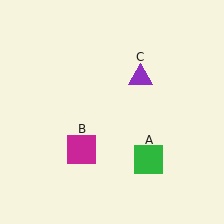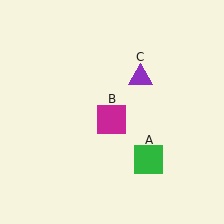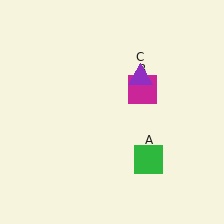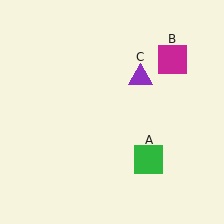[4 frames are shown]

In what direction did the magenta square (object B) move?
The magenta square (object B) moved up and to the right.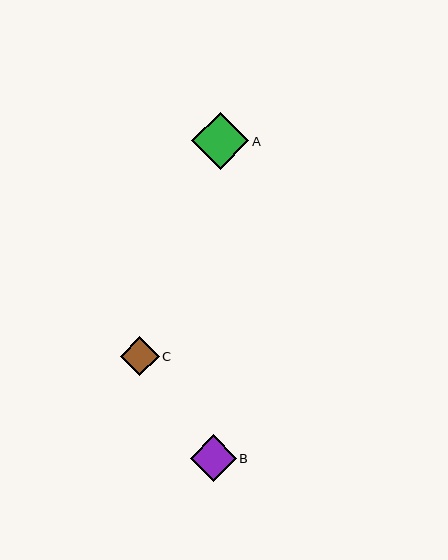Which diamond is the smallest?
Diamond C is the smallest with a size of approximately 39 pixels.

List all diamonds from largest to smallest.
From largest to smallest: A, B, C.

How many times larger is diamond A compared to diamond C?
Diamond A is approximately 1.5 times the size of diamond C.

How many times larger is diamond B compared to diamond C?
Diamond B is approximately 1.2 times the size of diamond C.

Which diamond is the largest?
Diamond A is the largest with a size of approximately 57 pixels.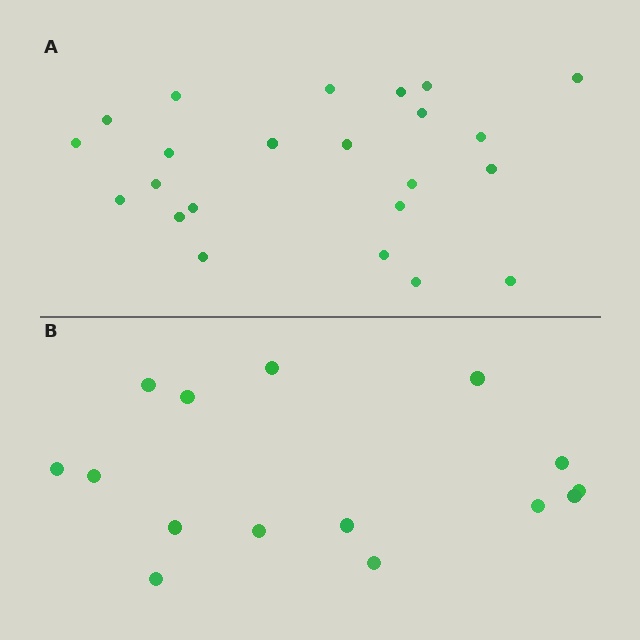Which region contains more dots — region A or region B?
Region A (the top region) has more dots.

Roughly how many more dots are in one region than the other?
Region A has roughly 8 or so more dots than region B.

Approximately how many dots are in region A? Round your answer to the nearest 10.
About 20 dots. (The exact count is 23, which rounds to 20.)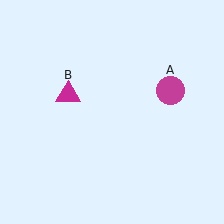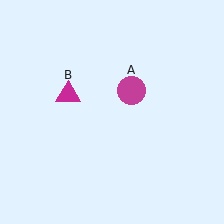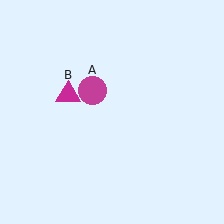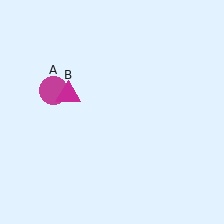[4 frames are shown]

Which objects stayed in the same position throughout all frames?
Magenta triangle (object B) remained stationary.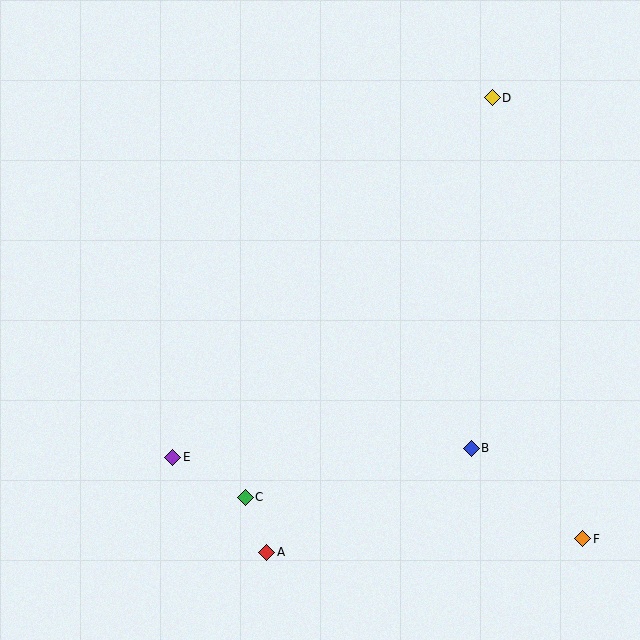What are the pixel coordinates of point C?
Point C is at (245, 497).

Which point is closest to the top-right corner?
Point D is closest to the top-right corner.